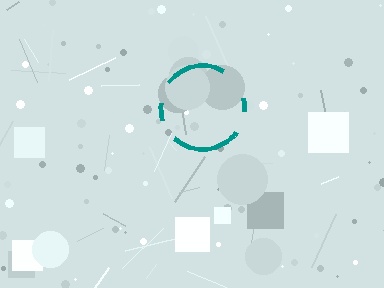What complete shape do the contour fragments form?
The contour fragments form a circle.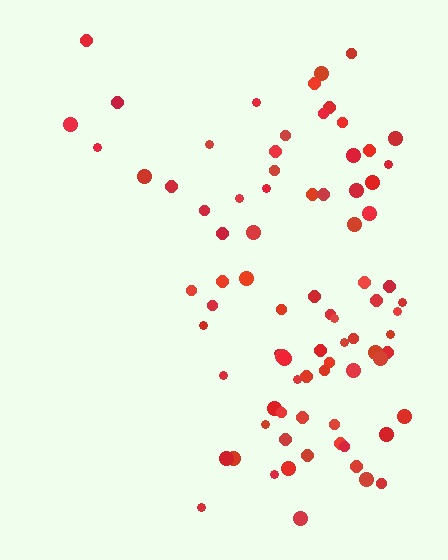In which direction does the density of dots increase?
From left to right, with the right side densest.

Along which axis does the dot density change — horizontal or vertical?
Horizontal.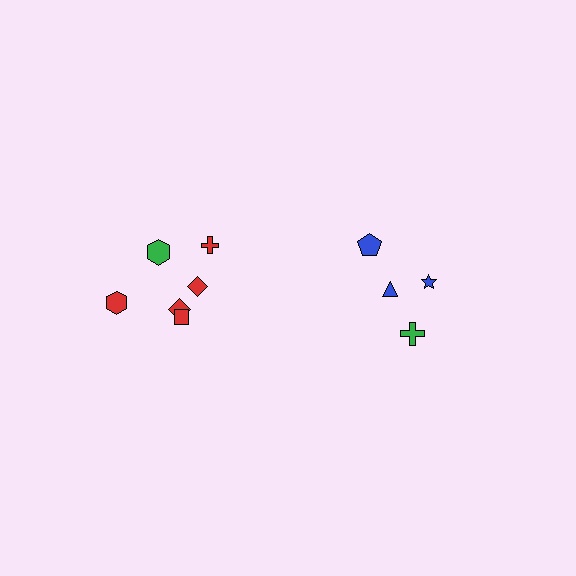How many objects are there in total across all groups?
There are 10 objects.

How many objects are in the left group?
There are 6 objects.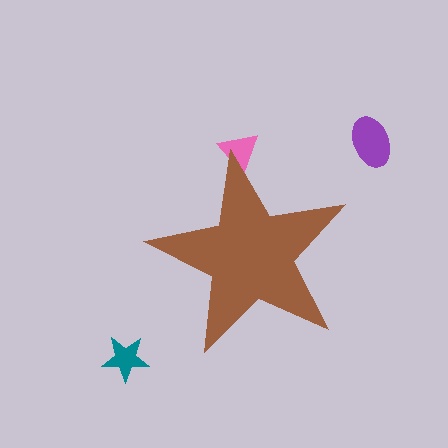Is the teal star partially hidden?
No, the teal star is fully visible.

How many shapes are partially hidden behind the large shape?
1 shape is partially hidden.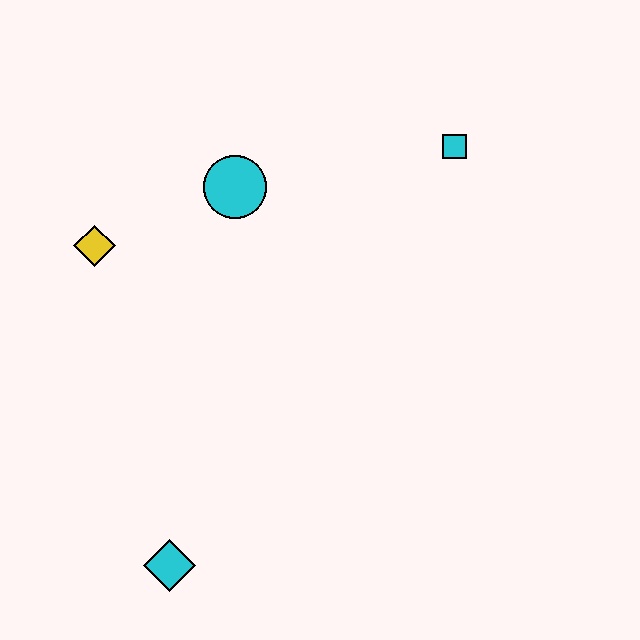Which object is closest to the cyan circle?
The yellow diamond is closest to the cyan circle.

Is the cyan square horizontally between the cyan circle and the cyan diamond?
No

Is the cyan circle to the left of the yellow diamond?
No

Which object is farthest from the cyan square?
The cyan diamond is farthest from the cyan square.